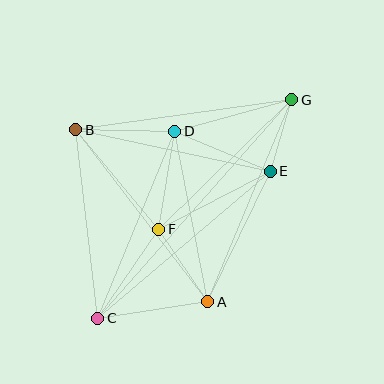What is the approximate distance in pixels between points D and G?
The distance between D and G is approximately 121 pixels.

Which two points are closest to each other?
Points E and G are closest to each other.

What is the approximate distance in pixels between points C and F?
The distance between C and F is approximately 108 pixels.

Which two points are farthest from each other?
Points C and G are farthest from each other.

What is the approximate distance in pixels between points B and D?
The distance between B and D is approximately 99 pixels.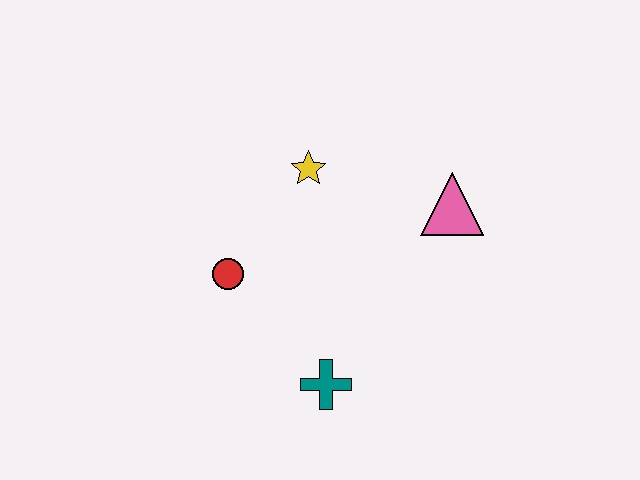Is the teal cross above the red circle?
No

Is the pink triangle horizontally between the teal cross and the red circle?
No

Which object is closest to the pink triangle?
The yellow star is closest to the pink triangle.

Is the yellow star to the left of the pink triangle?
Yes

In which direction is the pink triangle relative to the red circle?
The pink triangle is to the right of the red circle.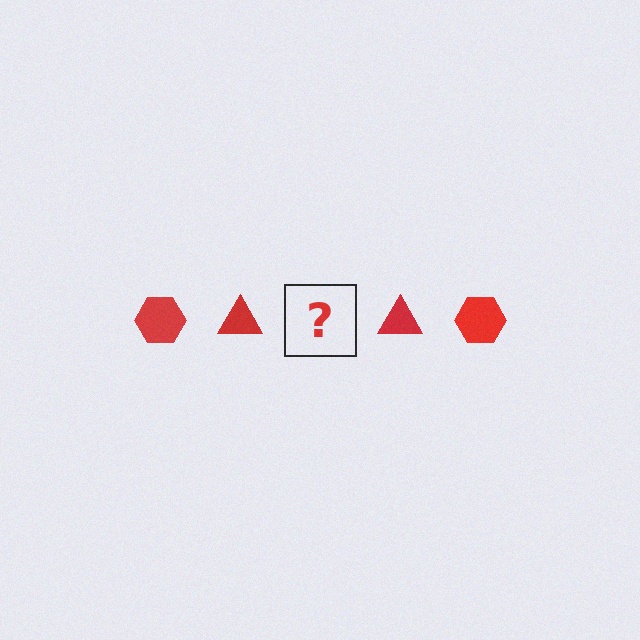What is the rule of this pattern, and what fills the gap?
The rule is that the pattern cycles through hexagon, triangle shapes in red. The gap should be filled with a red hexagon.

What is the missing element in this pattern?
The missing element is a red hexagon.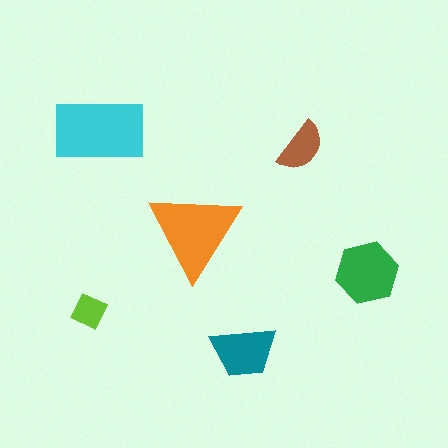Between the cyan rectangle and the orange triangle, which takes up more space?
The cyan rectangle.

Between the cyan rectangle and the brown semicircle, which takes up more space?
The cyan rectangle.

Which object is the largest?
The cyan rectangle.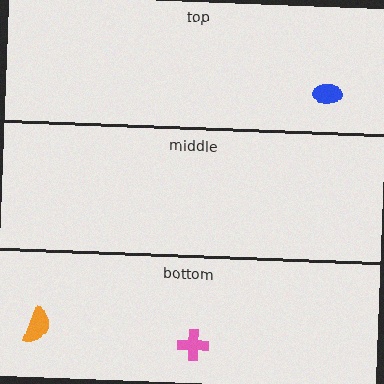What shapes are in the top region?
The blue ellipse.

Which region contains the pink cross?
The bottom region.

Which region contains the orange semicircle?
The bottom region.